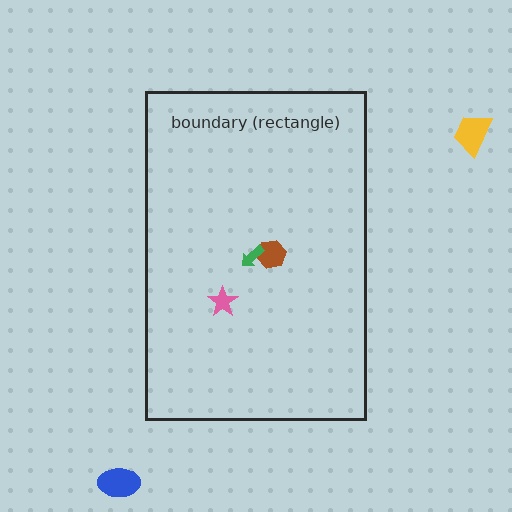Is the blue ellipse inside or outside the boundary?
Outside.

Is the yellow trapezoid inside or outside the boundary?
Outside.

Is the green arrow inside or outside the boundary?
Inside.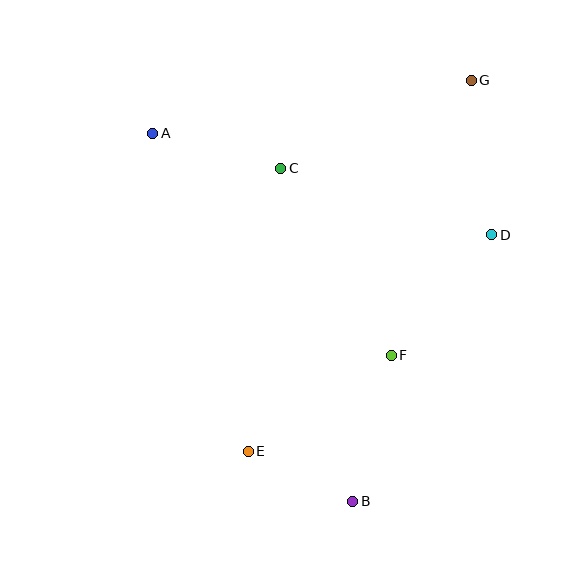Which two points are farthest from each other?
Points B and G are farthest from each other.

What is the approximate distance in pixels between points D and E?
The distance between D and E is approximately 326 pixels.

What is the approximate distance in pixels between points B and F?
The distance between B and F is approximately 151 pixels.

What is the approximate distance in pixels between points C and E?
The distance between C and E is approximately 285 pixels.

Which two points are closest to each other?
Points B and E are closest to each other.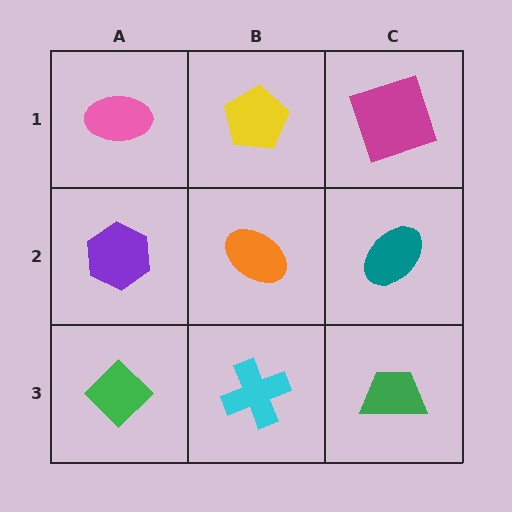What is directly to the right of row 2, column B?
A teal ellipse.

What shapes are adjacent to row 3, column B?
An orange ellipse (row 2, column B), a green diamond (row 3, column A), a green trapezoid (row 3, column C).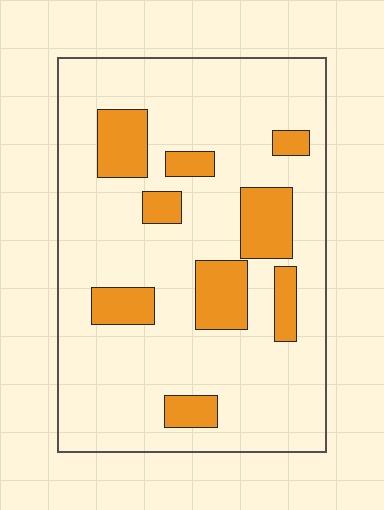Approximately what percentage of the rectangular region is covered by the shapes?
Approximately 20%.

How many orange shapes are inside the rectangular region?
9.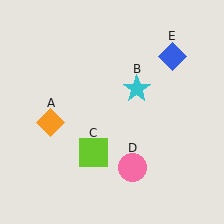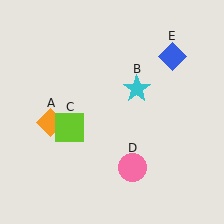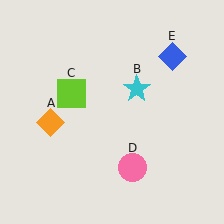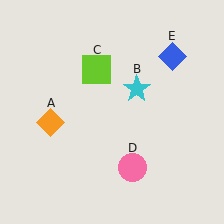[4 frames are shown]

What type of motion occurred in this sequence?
The lime square (object C) rotated clockwise around the center of the scene.